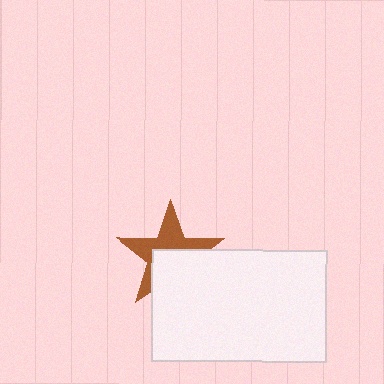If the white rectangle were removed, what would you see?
You would see the complete brown star.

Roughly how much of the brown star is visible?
About half of it is visible (roughly 54%).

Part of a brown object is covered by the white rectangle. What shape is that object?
It is a star.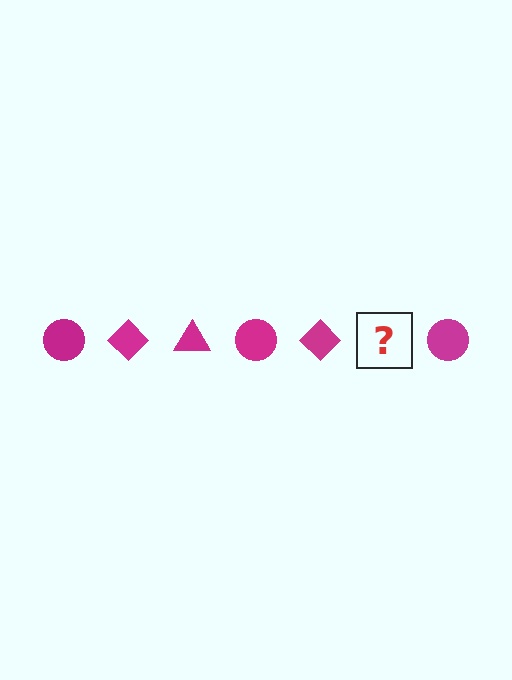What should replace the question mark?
The question mark should be replaced with a magenta triangle.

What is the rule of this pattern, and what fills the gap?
The rule is that the pattern cycles through circle, diamond, triangle shapes in magenta. The gap should be filled with a magenta triangle.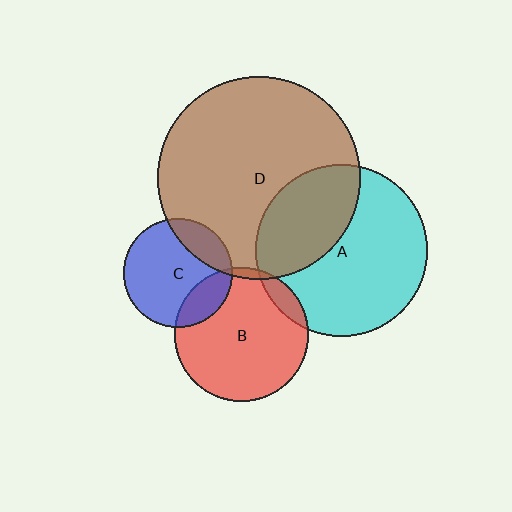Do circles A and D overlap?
Yes.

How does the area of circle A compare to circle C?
Approximately 2.5 times.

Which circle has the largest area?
Circle D (brown).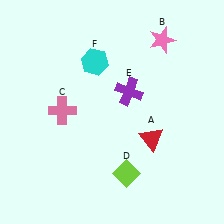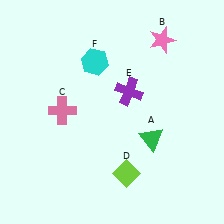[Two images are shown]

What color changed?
The triangle (A) changed from red in Image 1 to green in Image 2.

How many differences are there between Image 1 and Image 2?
There is 1 difference between the two images.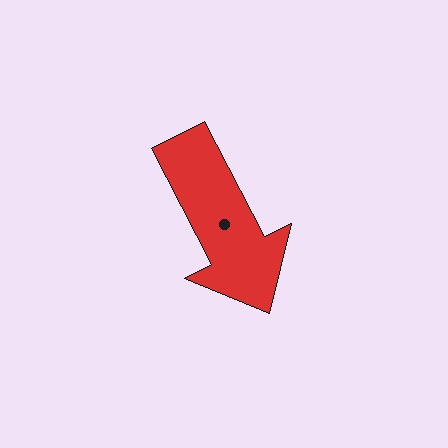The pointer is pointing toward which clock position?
Roughly 5 o'clock.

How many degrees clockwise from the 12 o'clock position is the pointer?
Approximately 153 degrees.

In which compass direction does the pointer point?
Southeast.